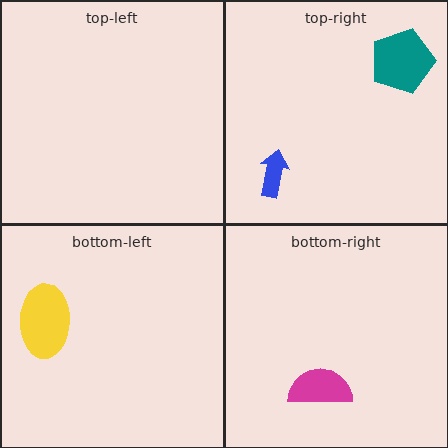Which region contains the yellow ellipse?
The bottom-left region.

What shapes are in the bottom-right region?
The magenta semicircle.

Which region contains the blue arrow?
The top-right region.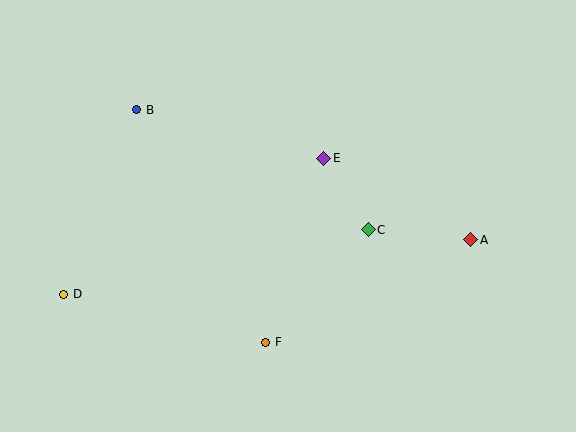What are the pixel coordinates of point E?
Point E is at (324, 158).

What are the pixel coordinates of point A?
Point A is at (471, 240).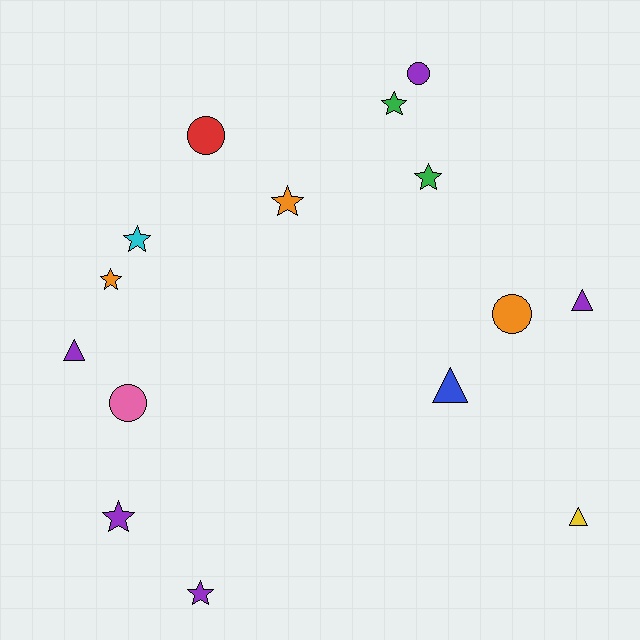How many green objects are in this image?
There are 2 green objects.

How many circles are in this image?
There are 4 circles.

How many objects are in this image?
There are 15 objects.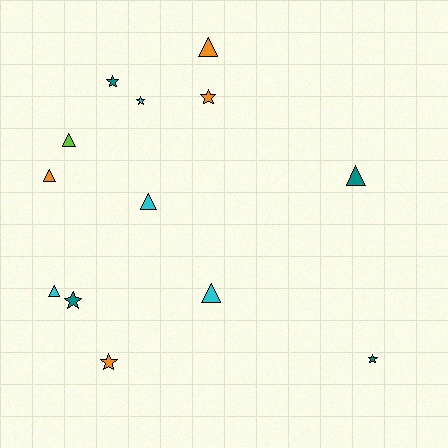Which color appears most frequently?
Teal, with 4 objects.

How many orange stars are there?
There are 2 orange stars.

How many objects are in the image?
There are 13 objects.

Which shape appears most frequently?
Triangle, with 7 objects.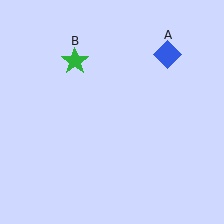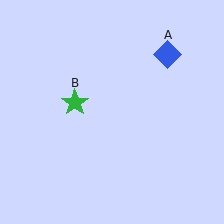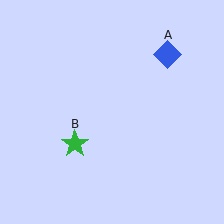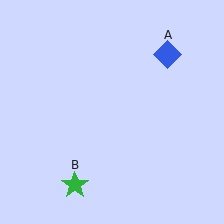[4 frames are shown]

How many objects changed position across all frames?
1 object changed position: green star (object B).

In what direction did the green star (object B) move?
The green star (object B) moved down.